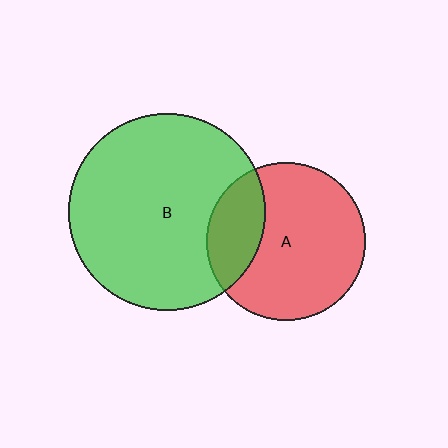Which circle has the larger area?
Circle B (green).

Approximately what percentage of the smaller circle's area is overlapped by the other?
Approximately 25%.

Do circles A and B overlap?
Yes.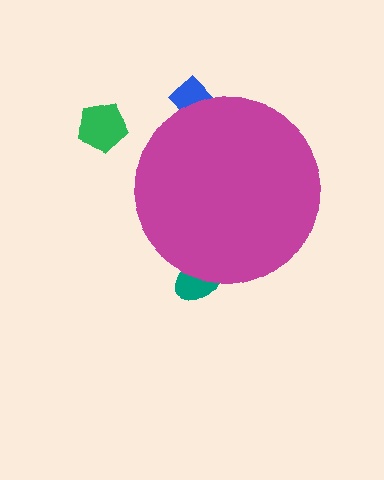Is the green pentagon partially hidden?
No, the green pentagon is fully visible.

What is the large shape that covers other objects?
A magenta circle.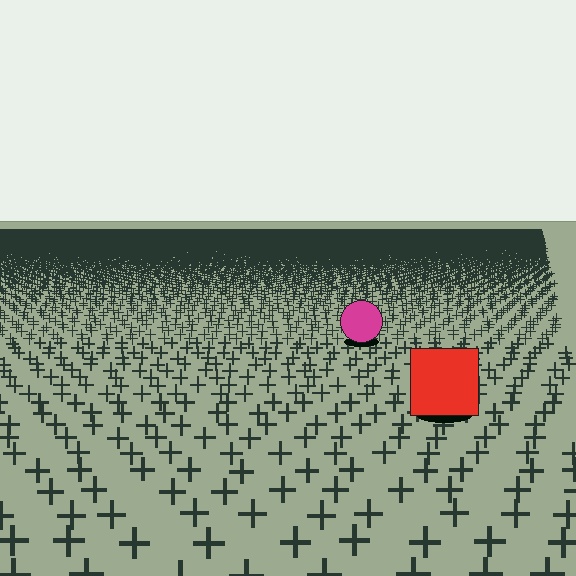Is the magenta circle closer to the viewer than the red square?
No. The red square is closer — you can tell from the texture gradient: the ground texture is coarser near it.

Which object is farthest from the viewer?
The magenta circle is farthest from the viewer. It appears smaller and the ground texture around it is denser.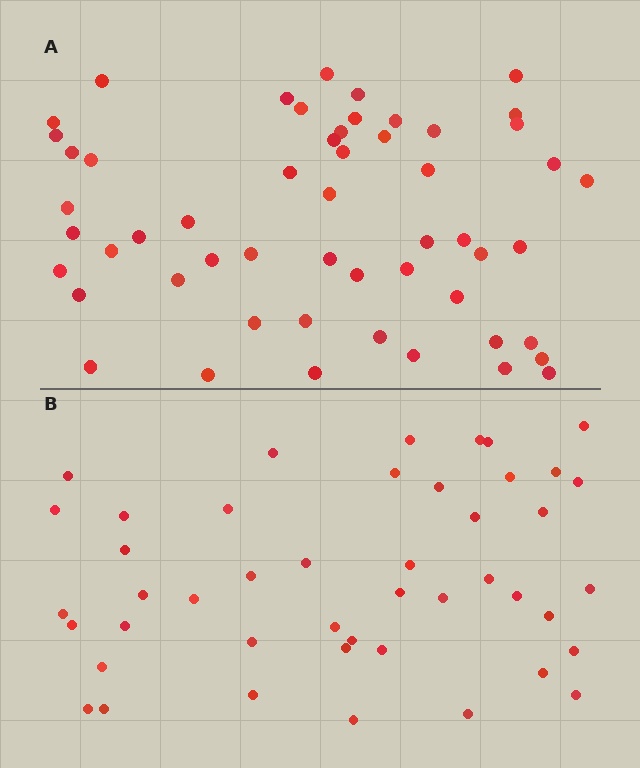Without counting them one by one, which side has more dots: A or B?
Region A (the top region) has more dots.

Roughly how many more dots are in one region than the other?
Region A has roughly 8 or so more dots than region B.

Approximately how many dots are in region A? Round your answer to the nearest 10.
About 50 dots. (The exact count is 54, which rounds to 50.)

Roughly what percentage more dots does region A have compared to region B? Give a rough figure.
About 20% more.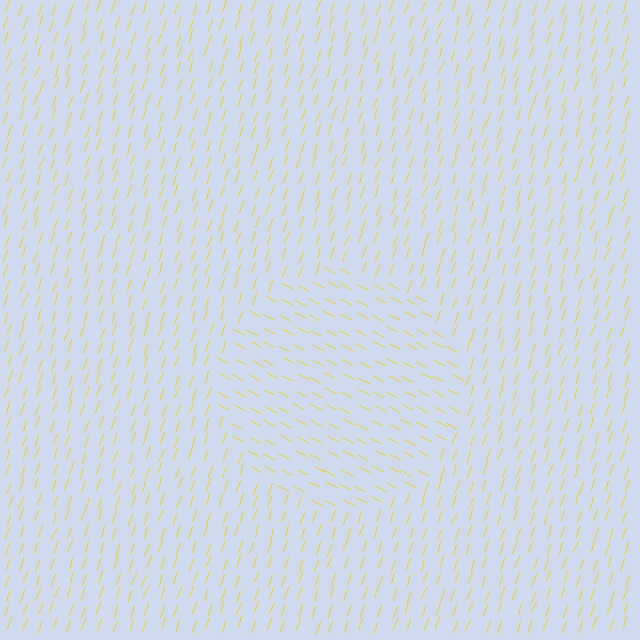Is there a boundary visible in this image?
Yes, there is a texture boundary formed by a change in line orientation.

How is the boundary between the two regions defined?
The boundary is defined purely by a change in line orientation (approximately 82 degrees difference). All lines are the same color and thickness.